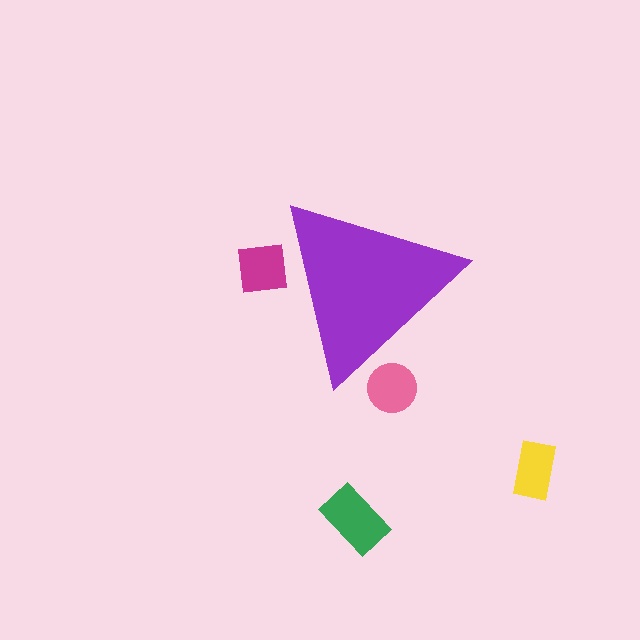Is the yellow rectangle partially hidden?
No, the yellow rectangle is fully visible.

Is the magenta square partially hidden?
Yes, the magenta square is partially hidden behind the purple triangle.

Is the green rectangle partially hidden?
No, the green rectangle is fully visible.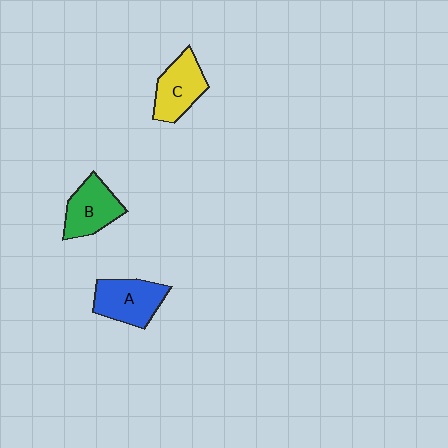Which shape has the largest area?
Shape A (blue).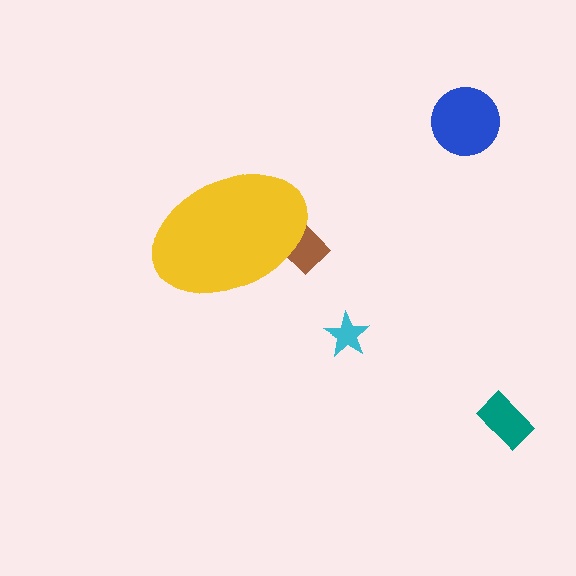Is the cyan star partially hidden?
No, the cyan star is fully visible.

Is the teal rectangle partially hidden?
No, the teal rectangle is fully visible.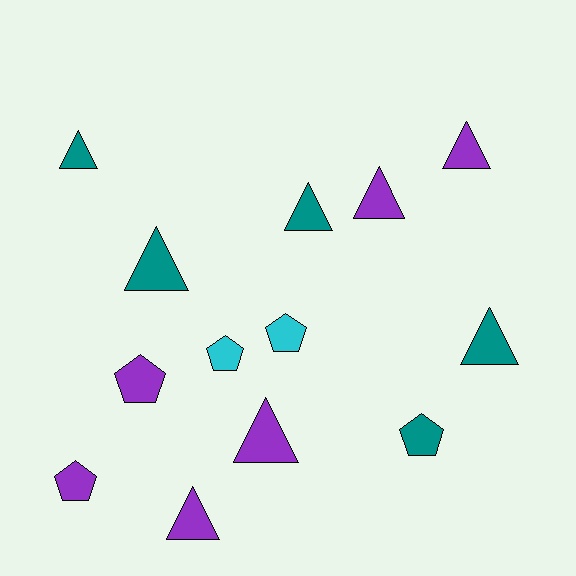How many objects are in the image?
There are 13 objects.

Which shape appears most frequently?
Triangle, with 8 objects.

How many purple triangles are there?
There are 4 purple triangles.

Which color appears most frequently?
Purple, with 6 objects.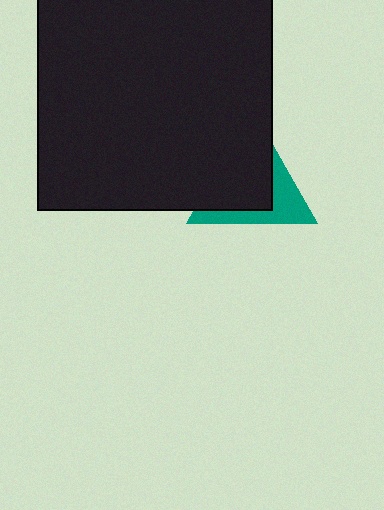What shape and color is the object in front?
The object in front is a black square.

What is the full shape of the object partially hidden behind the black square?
The partially hidden object is a teal triangle.